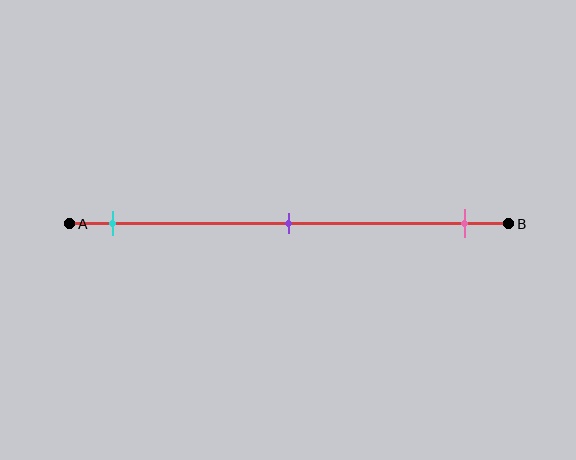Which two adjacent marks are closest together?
The cyan and purple marks are the closest adjacent pair.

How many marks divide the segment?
There are 3 marks dividing the segment.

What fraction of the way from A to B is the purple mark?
The purple mark is approximately 50% (0.5) of the way from A to B.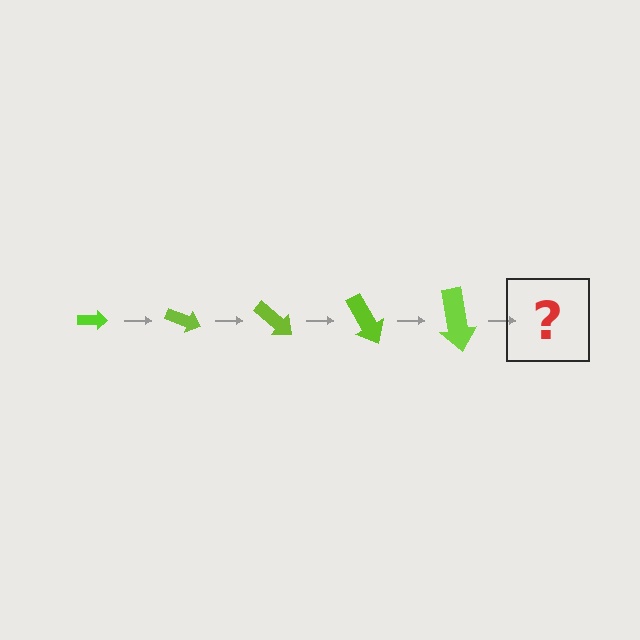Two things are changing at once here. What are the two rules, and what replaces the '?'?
The two rules are that the arrow grows larger each step and it rotates 20 degrees each step. The '?' should be an arrow, larger than the previous one and rotated 100 degrees from the start.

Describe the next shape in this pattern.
It should be an arrow, larger than the previous one and rotated 100 degrees from the start.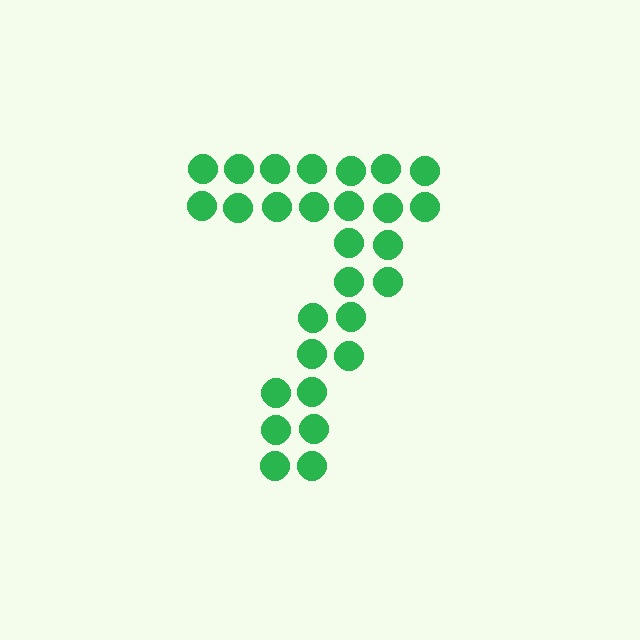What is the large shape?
The large shape is the digit 7.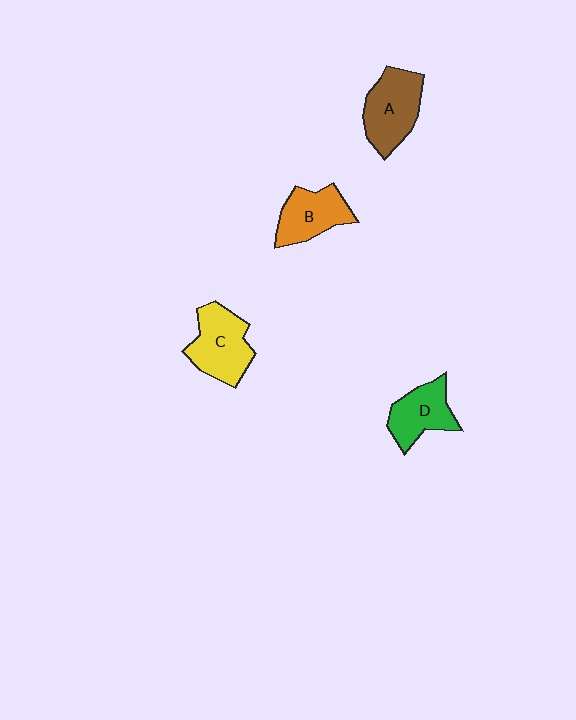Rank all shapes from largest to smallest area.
From largest to smallest: A (brown), C (yellow), B (orange), D (green).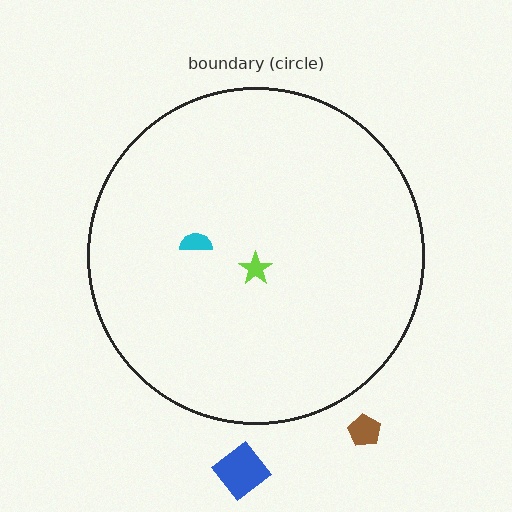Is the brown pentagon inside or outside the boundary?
Outside.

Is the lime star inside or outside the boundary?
Inside.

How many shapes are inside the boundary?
2 inside, 2 outside.